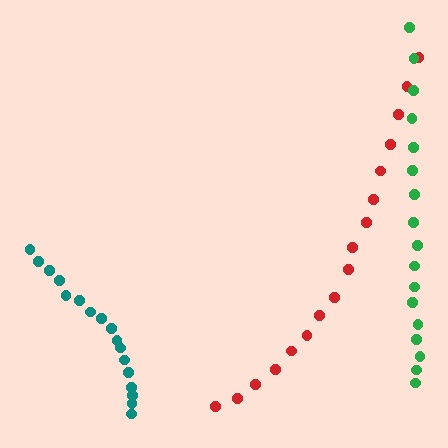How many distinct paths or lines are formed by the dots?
There are 3 distinct paths.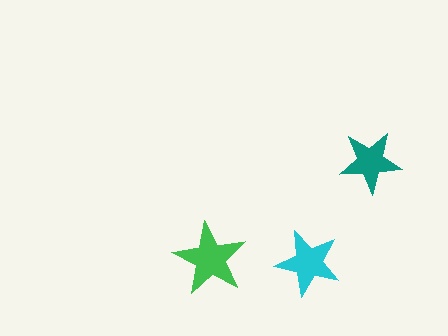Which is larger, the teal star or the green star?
The green one.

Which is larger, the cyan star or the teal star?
The cyan one.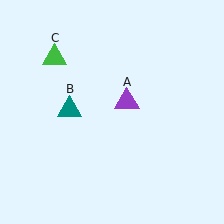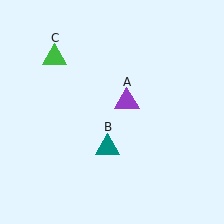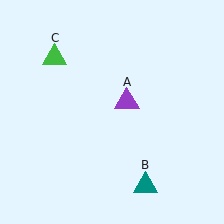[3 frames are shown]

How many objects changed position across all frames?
1 object changed position: teal triangle (object B).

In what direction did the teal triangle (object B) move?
The teal triangle (object B) moved down and to the right.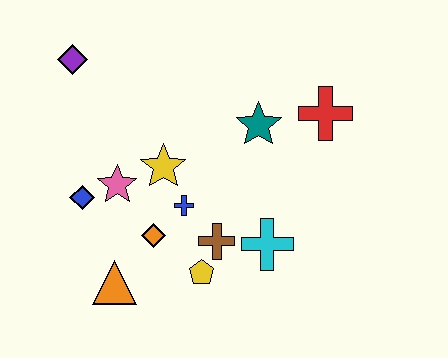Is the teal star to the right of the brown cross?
Yes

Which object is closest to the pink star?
The blue diamond is closest to the pink star.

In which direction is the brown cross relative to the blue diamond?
The brown cross is to the right of the blue diamond.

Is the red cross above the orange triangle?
Yes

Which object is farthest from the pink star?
The red cross is farthest from the pink star.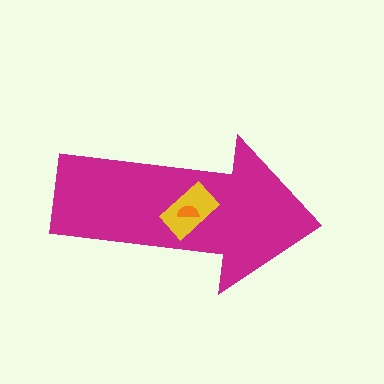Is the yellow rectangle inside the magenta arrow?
Yes.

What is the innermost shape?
The orange semicircle.